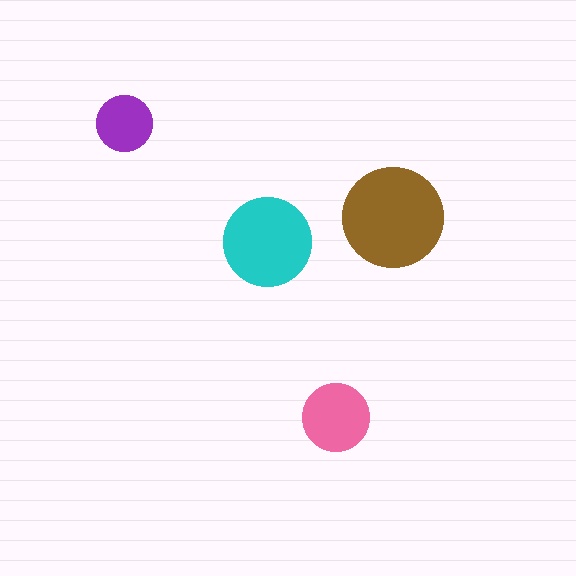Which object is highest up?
The purple circle is topmost.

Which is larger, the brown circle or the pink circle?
The brown one.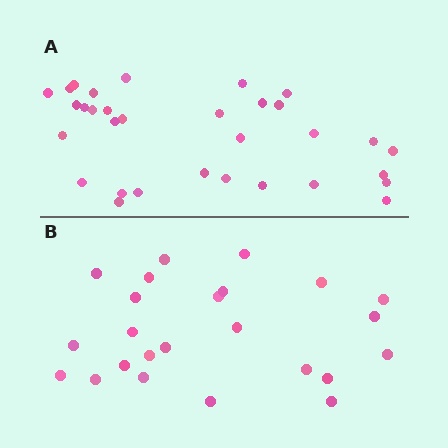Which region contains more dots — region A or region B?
Region A (the top region) has more dots.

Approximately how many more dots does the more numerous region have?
Region A has roughly 8 or so more dots than region B.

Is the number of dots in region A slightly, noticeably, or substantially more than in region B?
Region A has noticeably more, but not dramatically so. The ratio is roughly 1.3 to 1.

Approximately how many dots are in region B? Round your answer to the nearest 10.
About 20 dots. (The exact count is 24, which rounds to 20.)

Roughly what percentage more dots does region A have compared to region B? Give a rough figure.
About 35% more.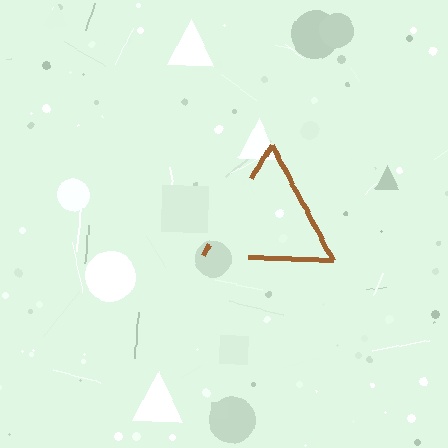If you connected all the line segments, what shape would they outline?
They would outline a triangle.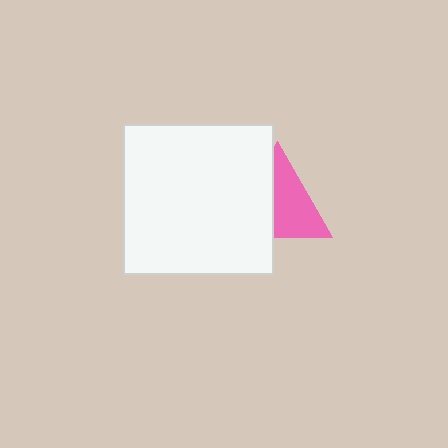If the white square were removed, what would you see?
You would see the complete pink triangle.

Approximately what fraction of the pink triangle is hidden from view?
Roughly 44% of the pink triangle is hidden behind the white square.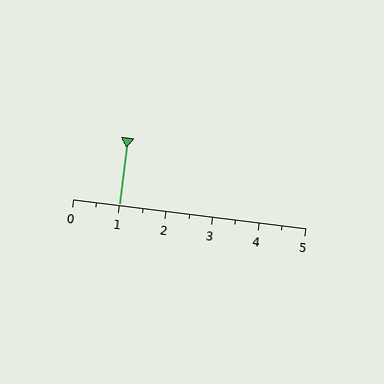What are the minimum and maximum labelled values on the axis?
The axis runs from 0 to 5.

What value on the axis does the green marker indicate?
The marker indicates approximately 1.